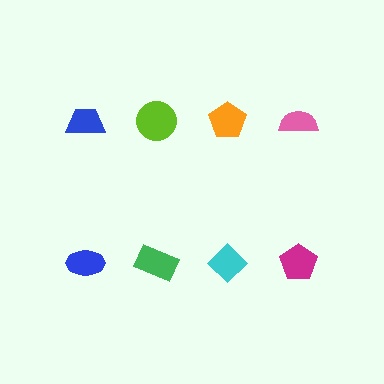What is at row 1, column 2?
A lime circle.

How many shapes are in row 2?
4 shapes.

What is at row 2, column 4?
A magenta pentagon.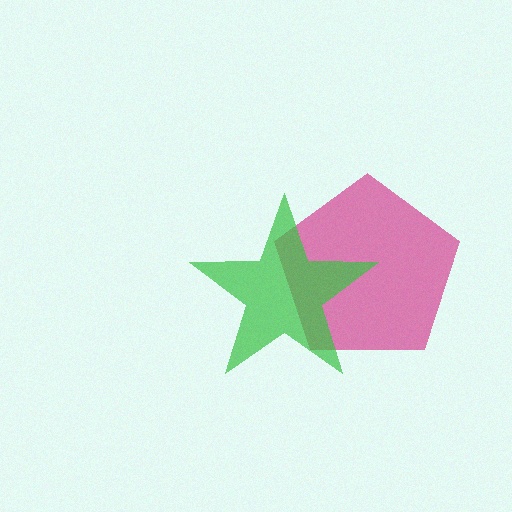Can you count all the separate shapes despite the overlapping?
Yes, there are 2 separate shapes.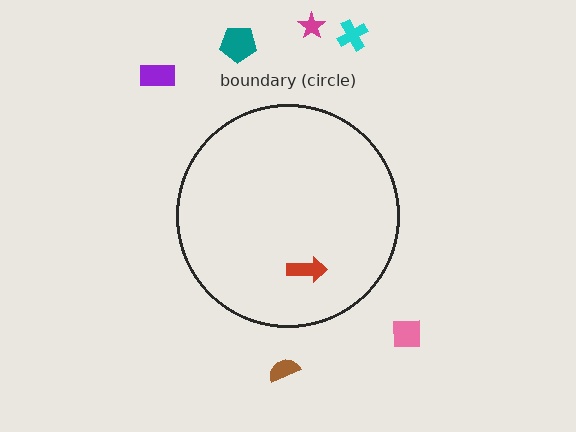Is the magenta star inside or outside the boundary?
Outside.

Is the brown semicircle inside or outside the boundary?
Outside.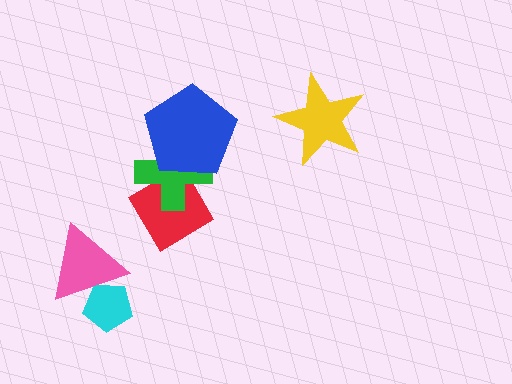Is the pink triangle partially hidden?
No, no other shape covers it.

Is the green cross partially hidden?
Yes, it is partially covered by another shape.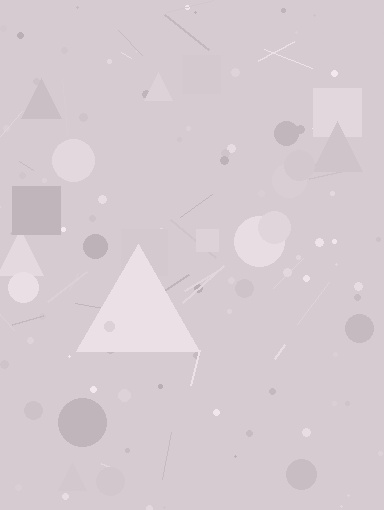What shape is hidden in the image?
A triangle is hidden in the image.